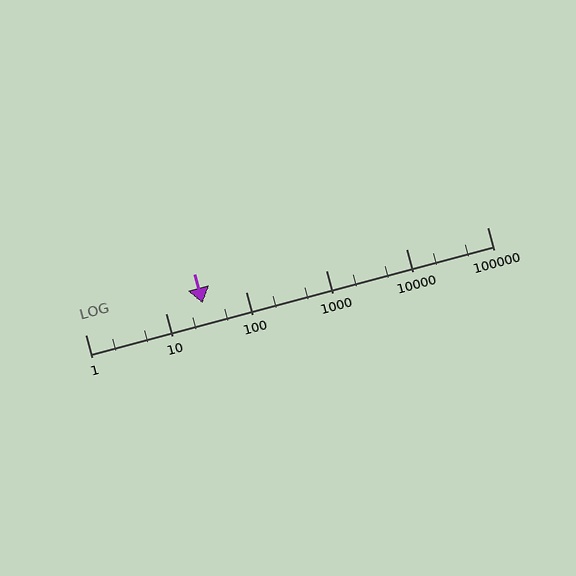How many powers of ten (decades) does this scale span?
The scale spans 5 decades, from 1 to 100000.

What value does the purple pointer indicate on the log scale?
The pointer indicates approximately 29.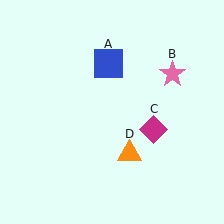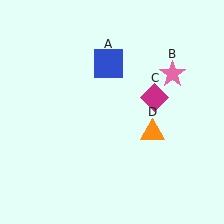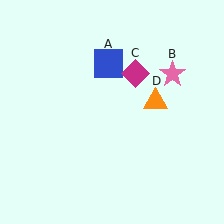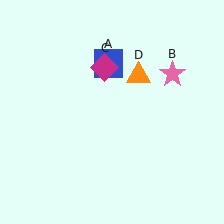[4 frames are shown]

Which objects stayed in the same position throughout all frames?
Blue square (object A) and pink star (object B) remained stationary.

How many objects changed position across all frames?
2 objects changed position: magenta diamond (object C), orange triangle (object D).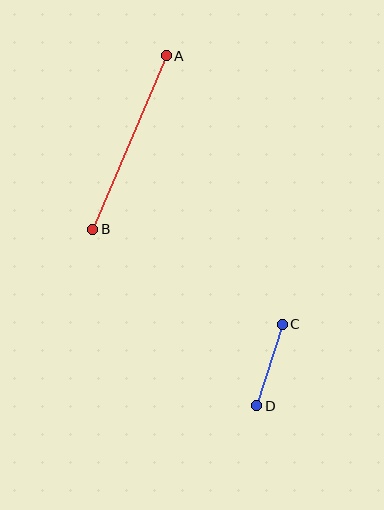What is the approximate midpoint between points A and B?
The midpoint is at approximately (130, 143) pixels.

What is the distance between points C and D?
The distance is approximately 85 pixels.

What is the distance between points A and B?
The distance is approximately 188 pixels.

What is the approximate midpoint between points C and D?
The midpoint is at approximately (269, 365) pixels.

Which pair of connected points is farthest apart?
Points A and B are farthest apart.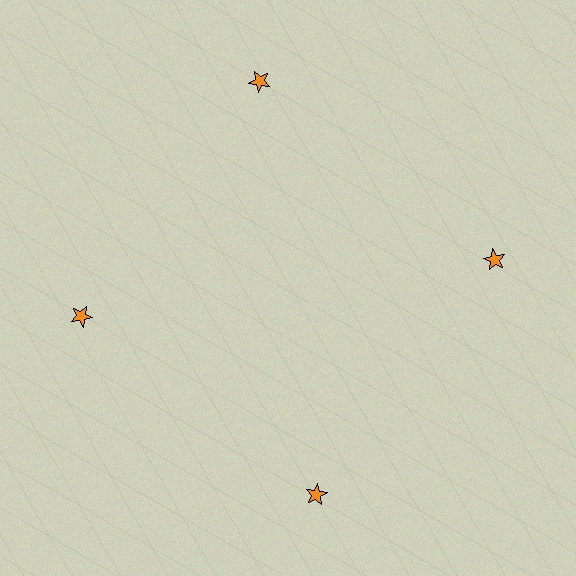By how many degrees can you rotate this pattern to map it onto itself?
The pattern maps onto itself every 90 degrees of rotation.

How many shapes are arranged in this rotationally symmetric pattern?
There are 4 shapes, arranged in 4 groups of 1.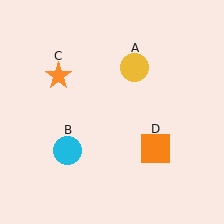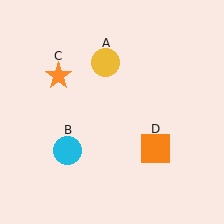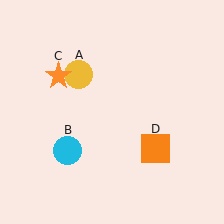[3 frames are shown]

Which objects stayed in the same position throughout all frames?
Cyan circle (object B) and orange star (object C) and orange square (object D) remained stationary.